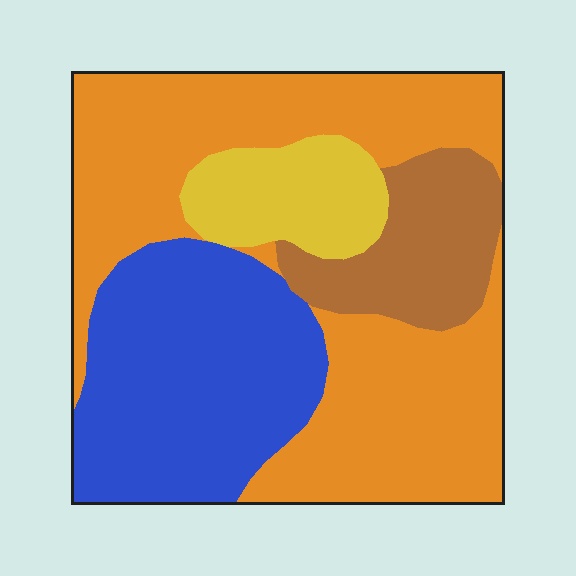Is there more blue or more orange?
Orange.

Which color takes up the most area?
Orange, at roughly 50%.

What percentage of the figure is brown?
Brown takes up about one eighth (1/8) of the figure.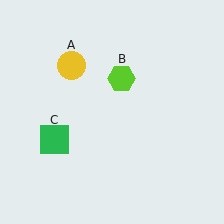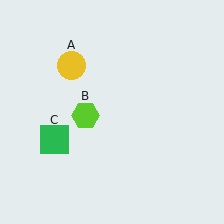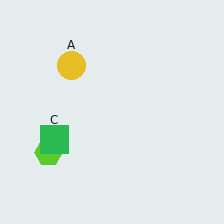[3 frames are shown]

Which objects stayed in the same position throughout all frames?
Yellow circle (object A) and green square (object C) remained stationary.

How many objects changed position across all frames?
1 object changed position: lime hexagon (object B).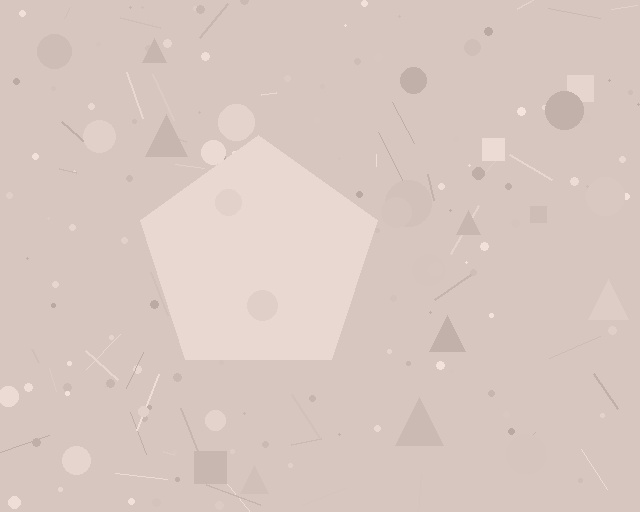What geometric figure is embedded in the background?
A pentagon is embedded in the background.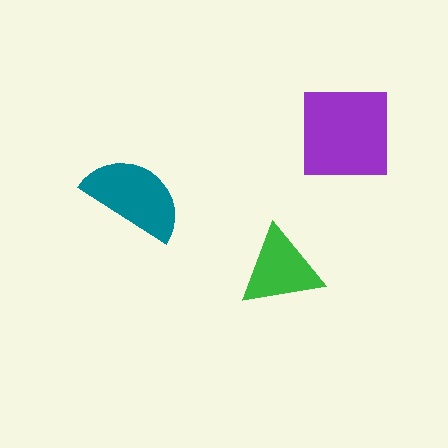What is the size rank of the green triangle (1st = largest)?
3rd.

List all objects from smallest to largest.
The green triangle, the teal semicircle, the purple square.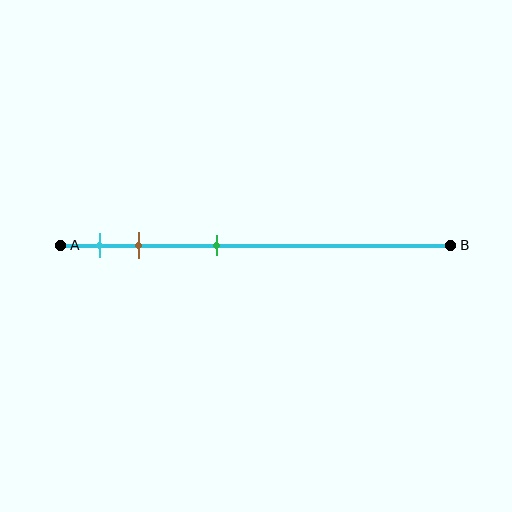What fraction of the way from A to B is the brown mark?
The brown mark is approximately 20% (0.2) of the way from A to B.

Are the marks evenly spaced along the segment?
No, the marks are not evenly spaced.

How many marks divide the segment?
There are 3 marks dividing the segment.